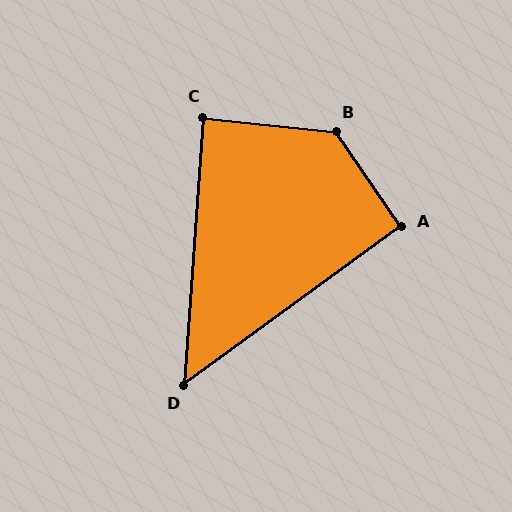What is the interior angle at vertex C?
Approximately 88 degrees (approximately right).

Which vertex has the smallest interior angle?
D, at approximately 50 degrees.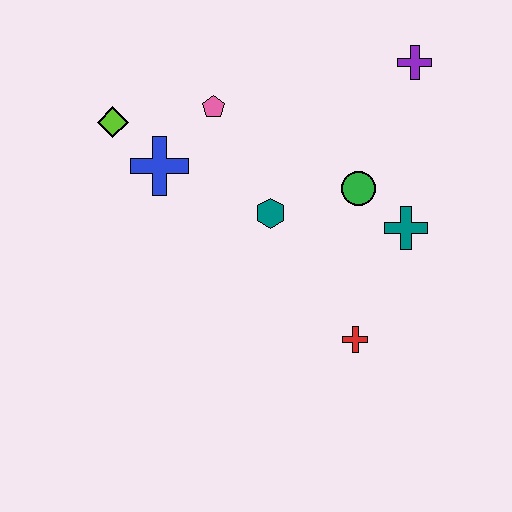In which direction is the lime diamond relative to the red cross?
The lime diamond is to the left of the red cross.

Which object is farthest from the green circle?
The lime diamond is farthest from the green circle.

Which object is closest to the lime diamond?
The blue cross is closest to the lime diamond.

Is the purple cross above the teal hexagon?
Yes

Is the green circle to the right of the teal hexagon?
Yes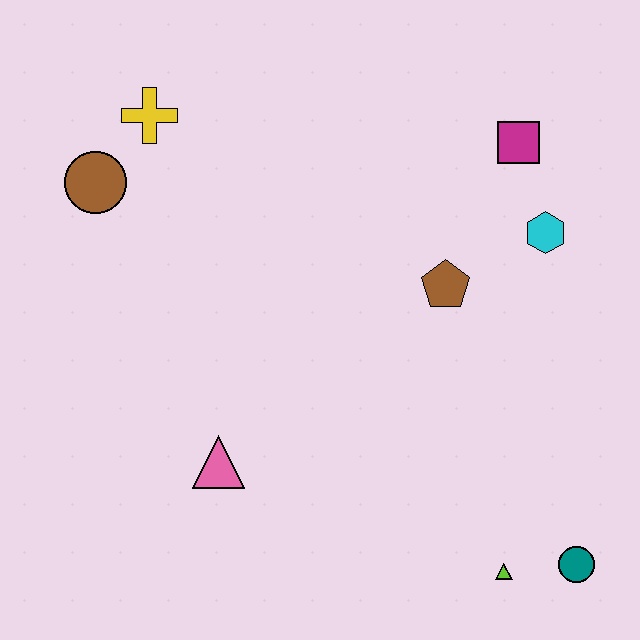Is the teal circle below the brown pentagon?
Yes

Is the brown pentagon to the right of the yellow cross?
Yes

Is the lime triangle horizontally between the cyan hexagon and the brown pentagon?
Yes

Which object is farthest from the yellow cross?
The teal circle is farthest from the yellow cross.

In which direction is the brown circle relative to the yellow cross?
The brown circle is below the yellow cross.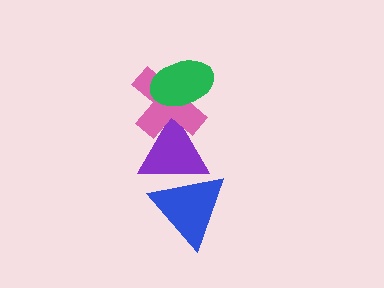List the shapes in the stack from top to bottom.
From top to bottom: the green ellipse, the pink cross, the purple triangle, the blue triangle.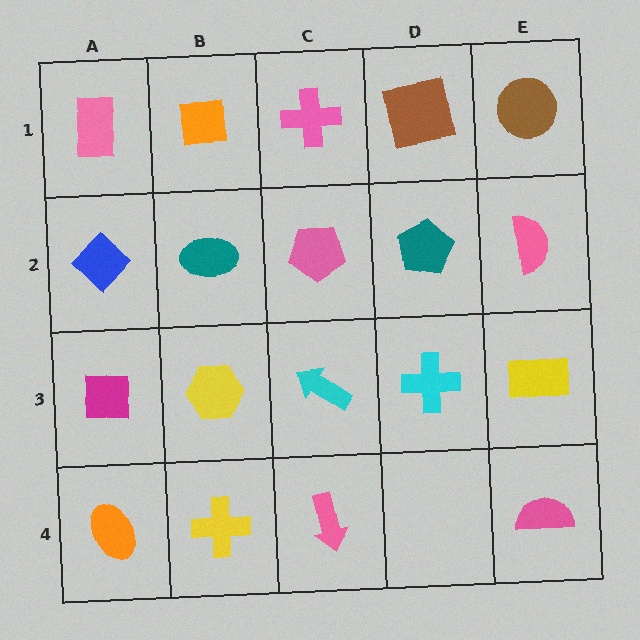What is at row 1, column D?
A brown square.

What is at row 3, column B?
A yellow hexagon.